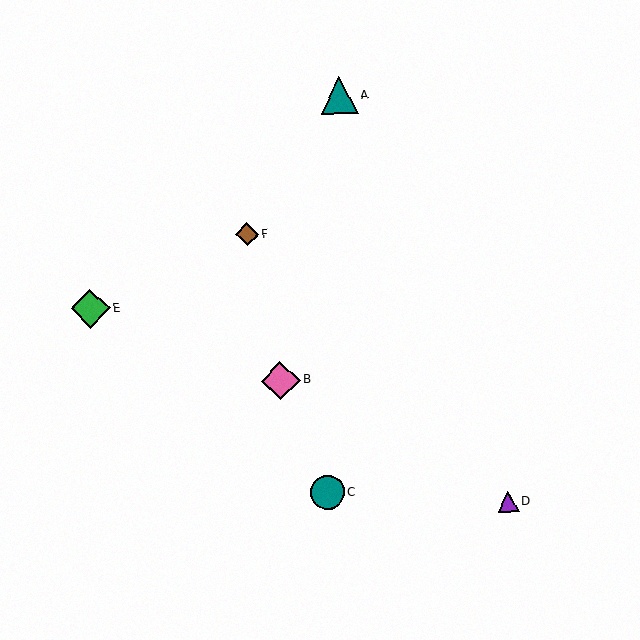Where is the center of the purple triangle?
The center of the purple triangle is at (508, 502).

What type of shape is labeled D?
Shape D is a purple triangle.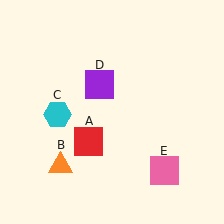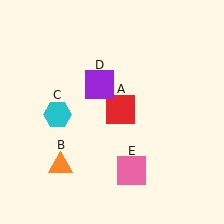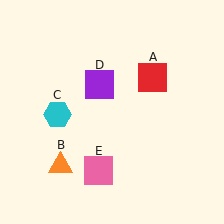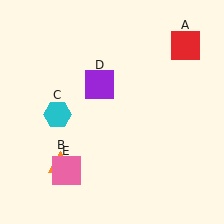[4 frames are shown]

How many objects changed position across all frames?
2 objects changed position: red square (object A), pink square (object E).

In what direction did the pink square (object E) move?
The pink square (object E) moved left.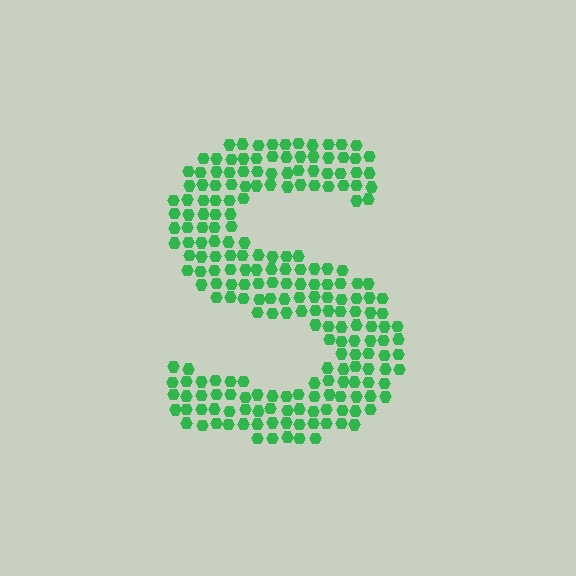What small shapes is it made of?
It is made of small hexagons.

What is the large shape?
The large shape is the letter S.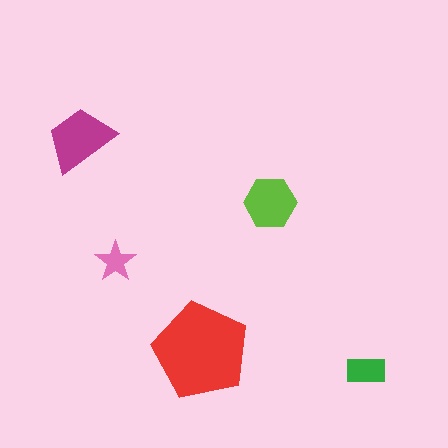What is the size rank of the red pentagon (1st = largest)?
1st.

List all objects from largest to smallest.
The red pentagon, the magenta trapezoid, the lime hexagon, the green rectangle, the pink star.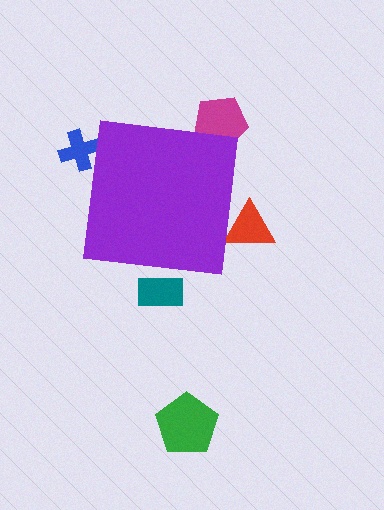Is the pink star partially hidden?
Yes, the pink star is partially hidden behind the purple square.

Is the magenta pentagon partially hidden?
Yes, the magenta pentagon is partially hidden behind the purple square.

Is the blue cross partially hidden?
Yes, the blue cross is partially hidden behind the purple square.